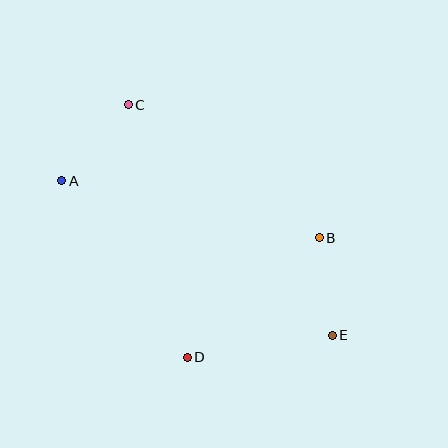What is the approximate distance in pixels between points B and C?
The distance between B and C is approximately 233 pixels.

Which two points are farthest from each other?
Points A and E are farthest from each other.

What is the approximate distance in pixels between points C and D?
The distance between C and D is approximately 259 pixels.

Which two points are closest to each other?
Points B and E are closest to each other.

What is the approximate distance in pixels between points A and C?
The distance between A and C is approximately 101 pixels.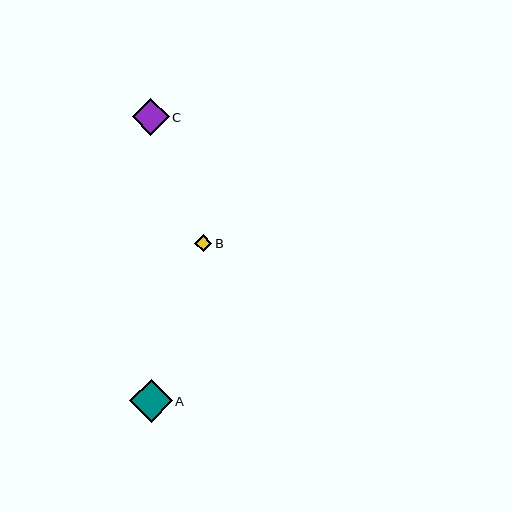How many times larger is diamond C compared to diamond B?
Diamond C is approximately 2.2 times the size of diamond B.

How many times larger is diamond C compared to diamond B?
Diamond C is approximately 2.2 times the size of diamond B.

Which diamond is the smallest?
Diamond B is the smallest with a size of approximately 17 pixels.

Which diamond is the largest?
Diamond A is the largest with a size of approximately 42 pixels.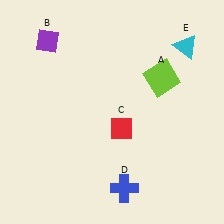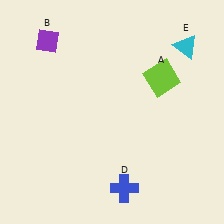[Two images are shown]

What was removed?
The red diamond (C) was removed in Image 2.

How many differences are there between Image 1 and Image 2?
There is 1 difference between the two images.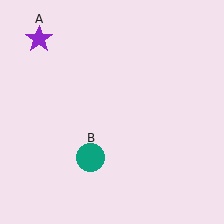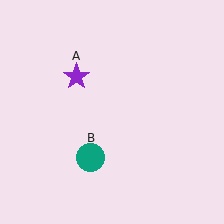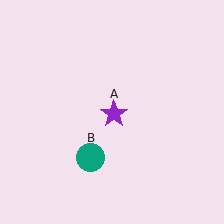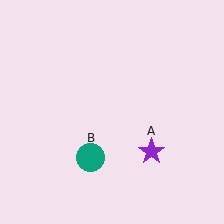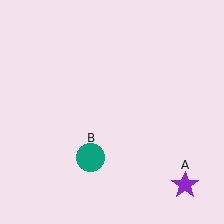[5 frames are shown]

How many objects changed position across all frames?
1 object changed position: purple star (object A).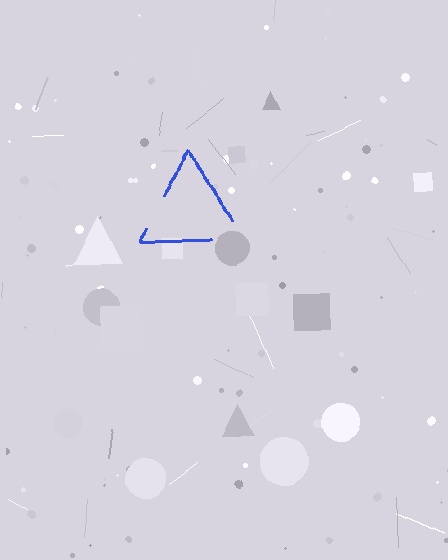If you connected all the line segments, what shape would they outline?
They would outline a triangle.